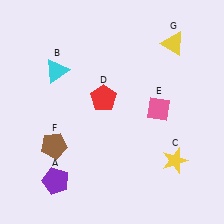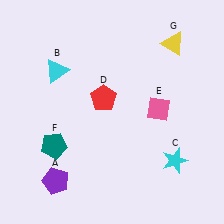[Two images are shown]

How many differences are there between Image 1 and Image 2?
There are 2 differences between the two images.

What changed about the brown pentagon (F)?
In Image 1, F is brown. In Image 2, it changed to teal.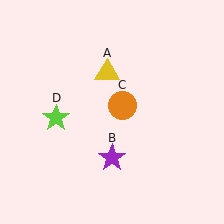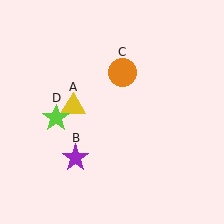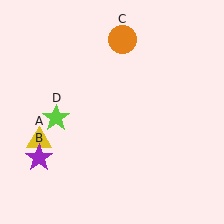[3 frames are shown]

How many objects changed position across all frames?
3 objects changed position: yellow triangle (object A), purple star (object B), orange circle (object C).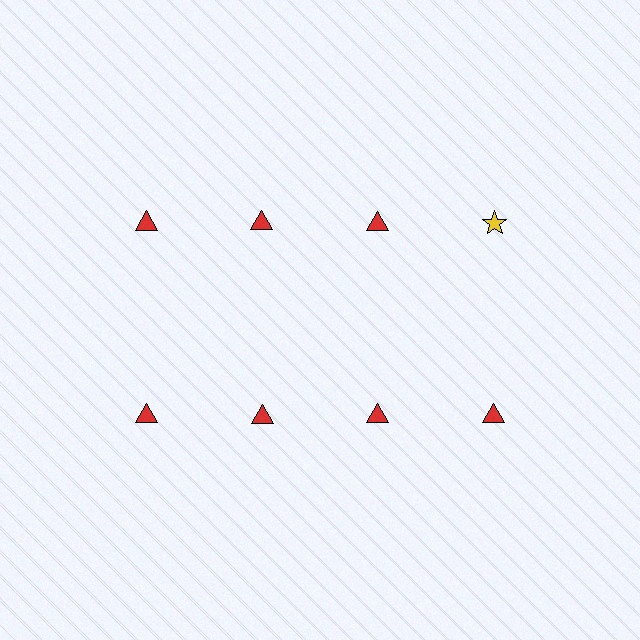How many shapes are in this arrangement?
There are 8 shapes arranged in a grid pattern.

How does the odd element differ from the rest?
It differs in both color (yellow instead of red) and shape (star instead of triangle).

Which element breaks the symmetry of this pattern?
The yellow star in the top row, second from right column breaks the symmetry. All other shapes are red triangles.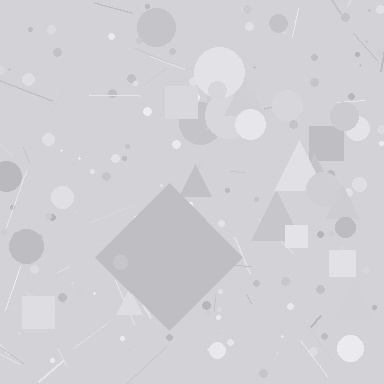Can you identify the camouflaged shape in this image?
The camouflaged shape is a diamond.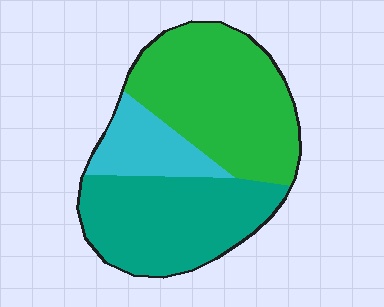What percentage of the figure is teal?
Teal covers roughly 40% of the figure.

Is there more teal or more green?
Green.